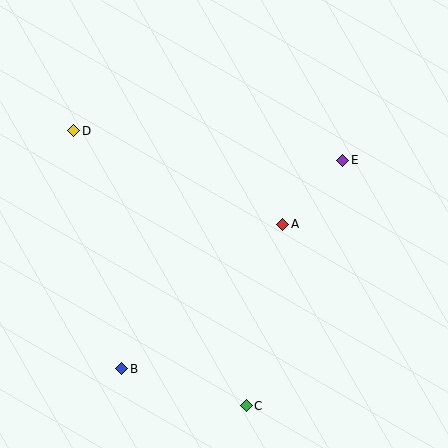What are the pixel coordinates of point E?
Point E is at (342, 160).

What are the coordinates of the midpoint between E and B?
The midpoint between E and B is at (232, 264).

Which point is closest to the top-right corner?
Point E is closest to the top-right corner.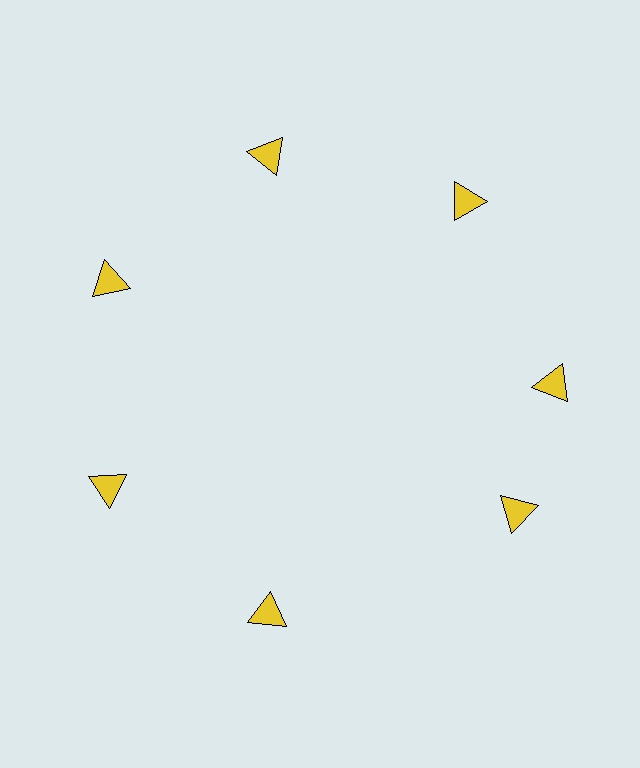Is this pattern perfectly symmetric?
No. The 7 yellow triangles are arranged in a ring, but one element near the 5 o'clock position is rotated out of alignment along the ring, breaking the 7-fold rotational symmetry.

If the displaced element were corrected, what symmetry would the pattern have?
It would have 7-fold rotational symmetry — the pattern would map onto itself every 51 degrees.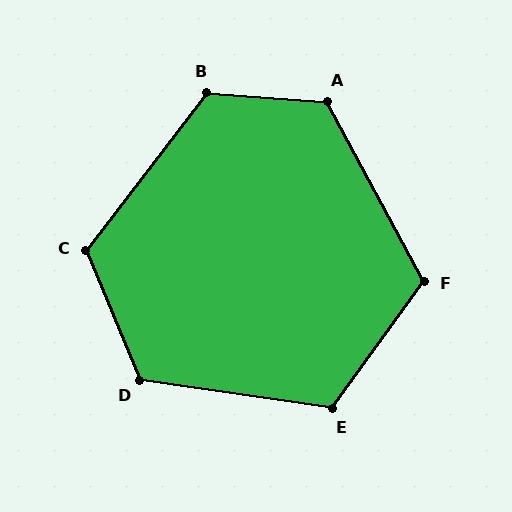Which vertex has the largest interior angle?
B, at approximately 124 degrees.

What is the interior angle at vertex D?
Approximately 121 degrees (obtuse).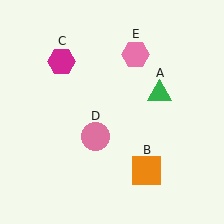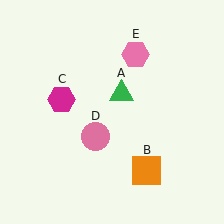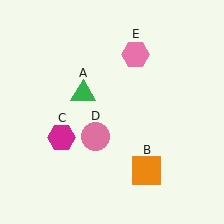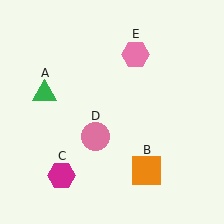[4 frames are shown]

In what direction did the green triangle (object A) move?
The green triangle (object A) moved left.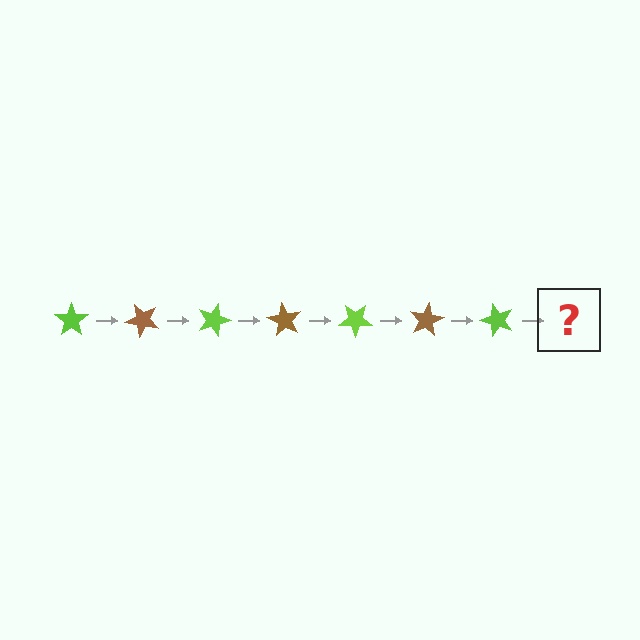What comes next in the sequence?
The next element should be a brown star, rotated 315 degrees from the start.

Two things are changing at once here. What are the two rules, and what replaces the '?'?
The two rules are that it rotates 45 degrees each step and the color cycles through lime and brown. The '?' should be a brown star, rotated 315 degrees from the start.